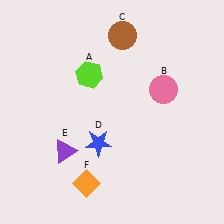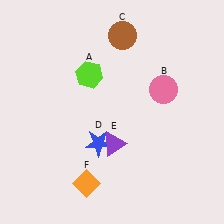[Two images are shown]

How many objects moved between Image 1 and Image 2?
1 object moved between the two images.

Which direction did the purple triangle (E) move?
The purple triangle (E) moved right.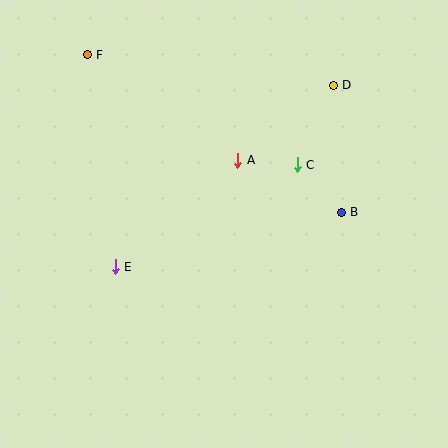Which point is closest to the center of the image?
Point A at (238, 160) is closest to the center.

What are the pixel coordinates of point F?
Point F is at (87, 55).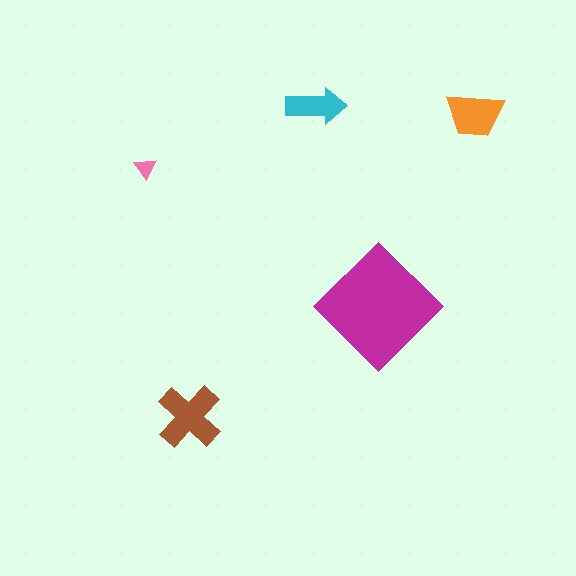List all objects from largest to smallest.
The magenta diamond, the brown cross, the orange trapezoid, the cyan arrow, the pink triangle.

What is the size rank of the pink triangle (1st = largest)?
5th.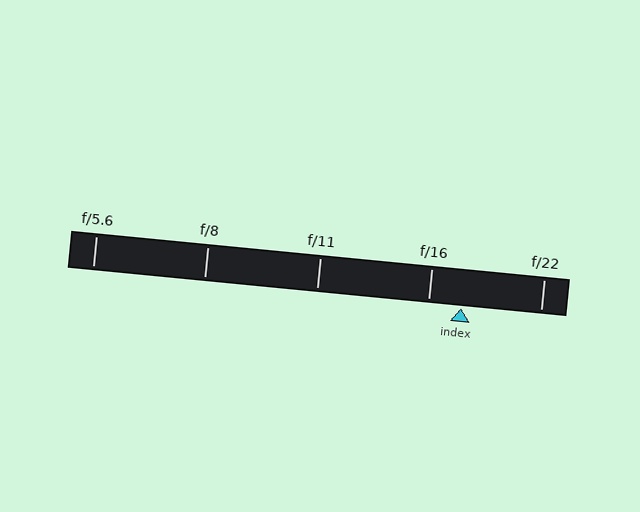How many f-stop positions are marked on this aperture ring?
There are 5 f-stop positions marked.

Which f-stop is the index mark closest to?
The index mark is closest to f/16.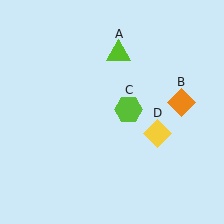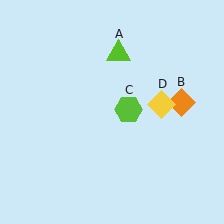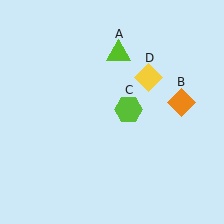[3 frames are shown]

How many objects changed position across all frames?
1 object changed position: yellow diamond (object D).